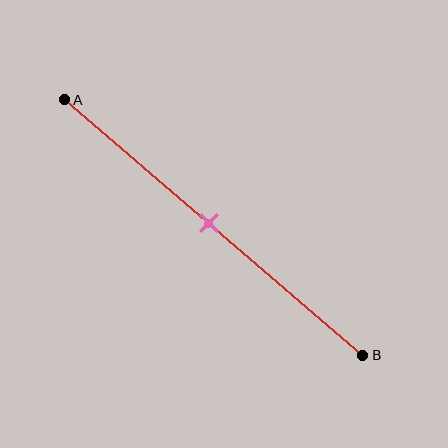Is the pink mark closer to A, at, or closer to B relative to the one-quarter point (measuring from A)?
The pink mark is closer to point B than the one-quarter point of segment AB.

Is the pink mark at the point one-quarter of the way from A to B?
No, the mark is at about 50% from A, not at the 25% one-quarter point.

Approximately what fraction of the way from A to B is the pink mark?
The pink mark is approximately 50% of the way from A to B.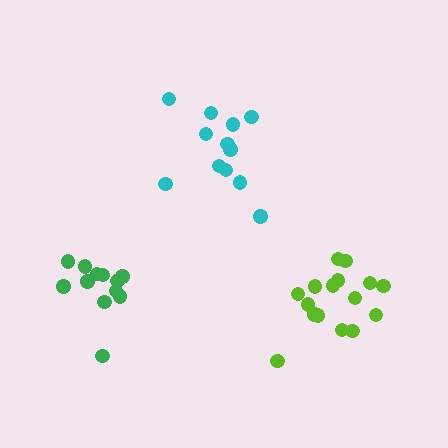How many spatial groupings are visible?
There are 3 spatial groupings.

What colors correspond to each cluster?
The clusters are colored: green, lime, cyan.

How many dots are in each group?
Group 1: 13 dots, Group 2: 16 dots, Group 3: 13 dots (42 total).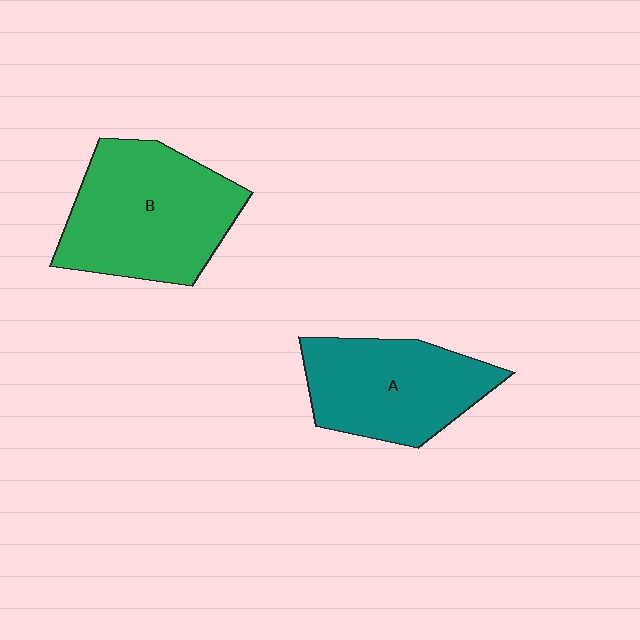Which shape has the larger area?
Shape B (green).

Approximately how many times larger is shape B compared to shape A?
Approximately 1.2 times.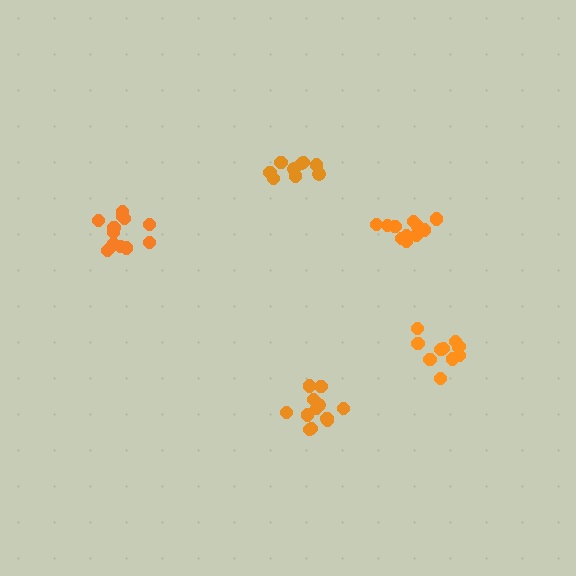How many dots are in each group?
Group 1: 13 dots, Group 2: 13 dots, Group 3: 11 dots, Group 4: 9 dots, Group 5: 12 dots (58 total).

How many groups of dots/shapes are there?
There are 5 groups.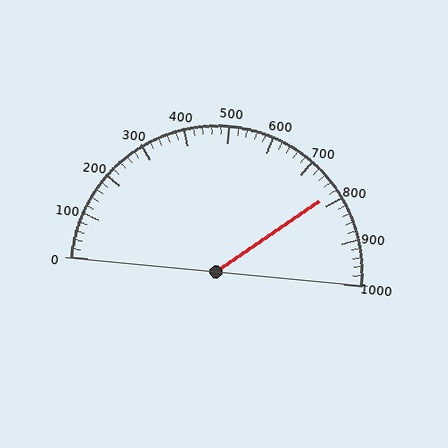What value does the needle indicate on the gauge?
The needle indicates approximately 780.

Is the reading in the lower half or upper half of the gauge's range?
The reading is in the upper half of the range (0 to 1000).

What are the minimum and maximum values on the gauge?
The gauge ranges from 0 to 1000.